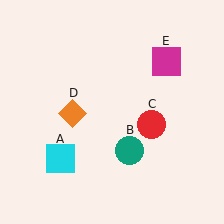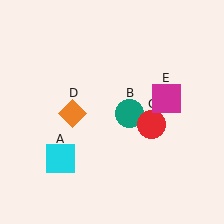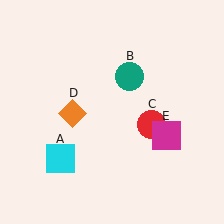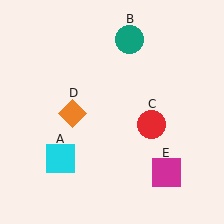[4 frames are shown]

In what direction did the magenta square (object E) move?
The magenta square (object E) moved down.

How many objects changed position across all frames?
2 objects changed position: teal circle (object B), magenta square (object E).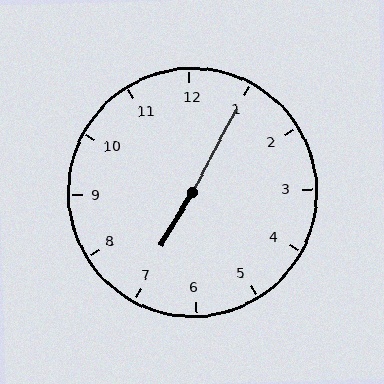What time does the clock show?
7:05.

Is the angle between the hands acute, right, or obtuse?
It is obtuse.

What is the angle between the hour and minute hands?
Approximately 178 degrees.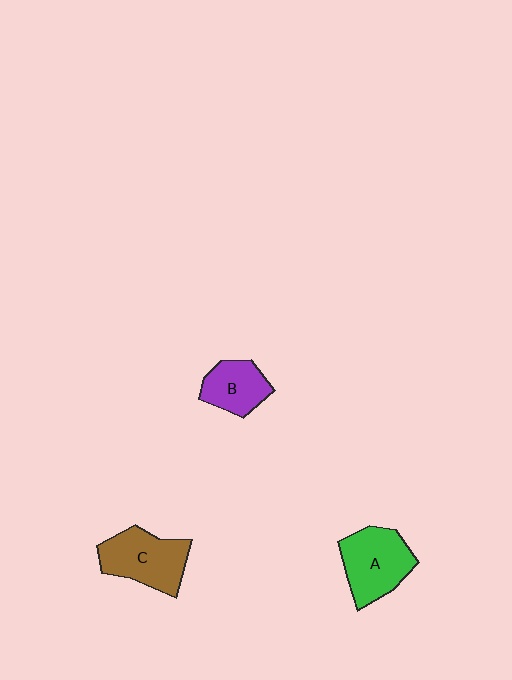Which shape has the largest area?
Shape A (green).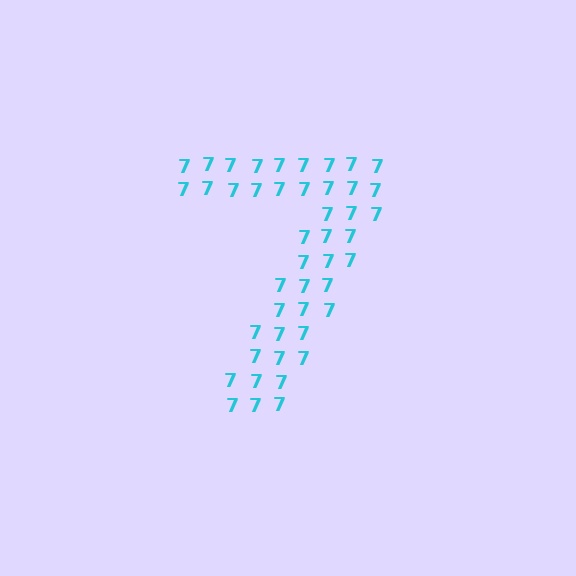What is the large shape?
The large shape is the digit 7.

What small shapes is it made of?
It is made of small digit 7's.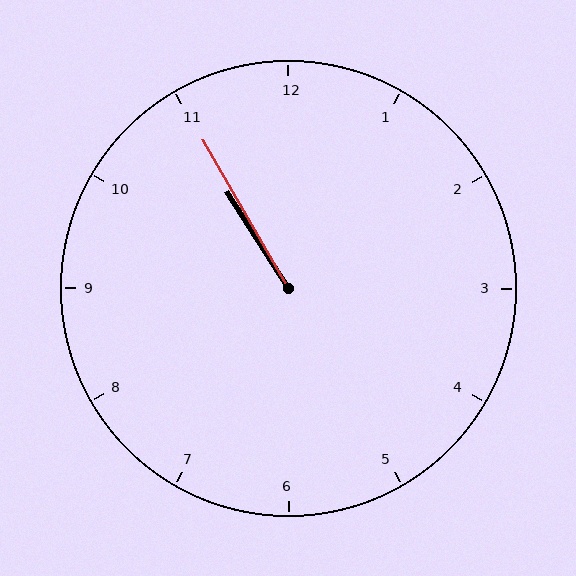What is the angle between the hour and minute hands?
Approximately 2 degrees.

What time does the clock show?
10:55.